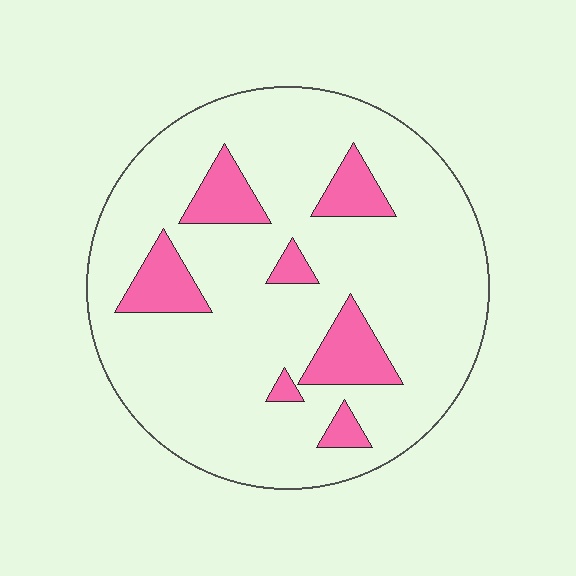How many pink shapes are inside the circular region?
7.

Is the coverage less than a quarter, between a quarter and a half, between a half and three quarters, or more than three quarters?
Less than a quarter.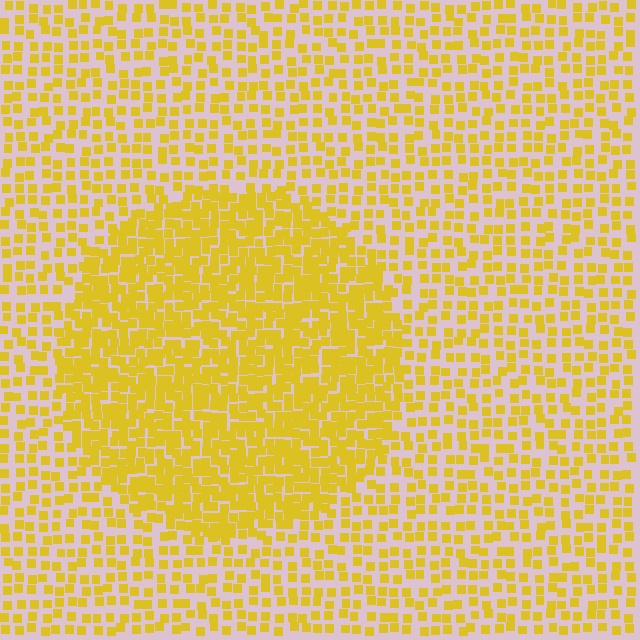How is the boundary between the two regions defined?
The boundary is defined by a change in element density (approximately 2.0x ratio). All elements are the same color, size, and shape.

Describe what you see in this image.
The image contains small yellow elements arranged at two different densities. A circle-shaped region is visible where the elements are more densely packed than the surrounding area.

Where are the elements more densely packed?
The elements are more densely packed inside the circle boundary.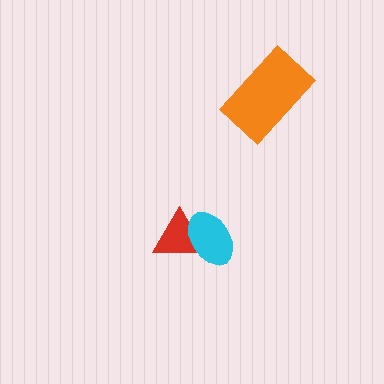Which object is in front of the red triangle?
The cyan ellipse is in front of the red triangle.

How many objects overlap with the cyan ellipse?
1 object overlaps with the cyan ellipse.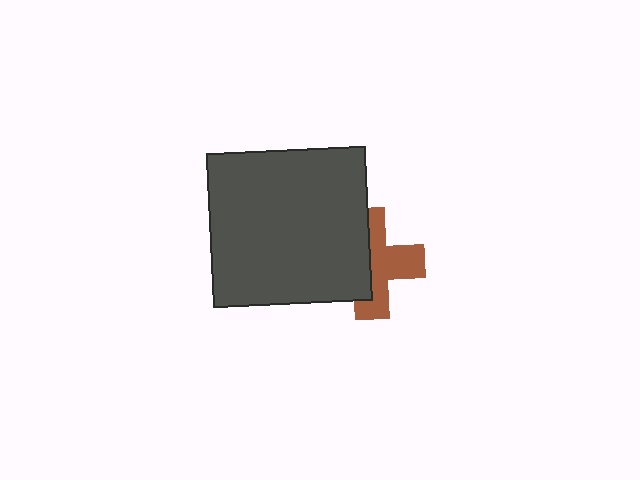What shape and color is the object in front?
The object in front is a dark gray rectangle.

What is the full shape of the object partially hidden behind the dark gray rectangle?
The partially hidden object is a brown cross.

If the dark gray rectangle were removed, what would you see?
You would see the complete brown cross.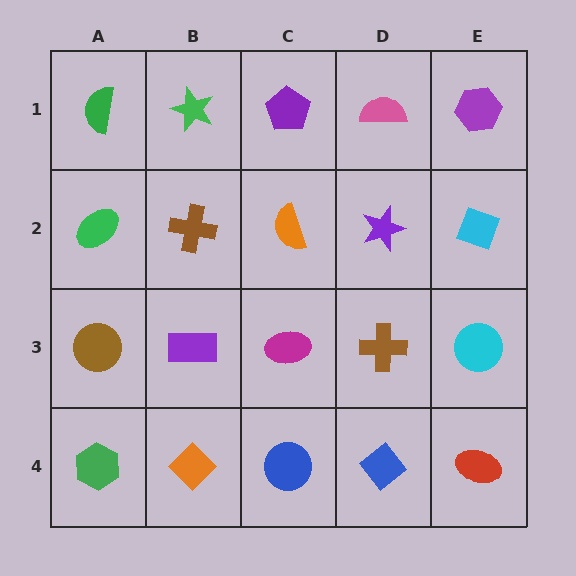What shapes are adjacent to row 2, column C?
A purple pentagon (row 1, column C), a magenta ellipse (row 3, column C), a brown cross (row 2, column B), a purple star (row 2, column D).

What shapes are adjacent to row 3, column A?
A green ellipse (row 2, column A), a green hexagon (row 4, column A), a purple rectangle (row 3, column B).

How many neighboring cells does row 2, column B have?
4.